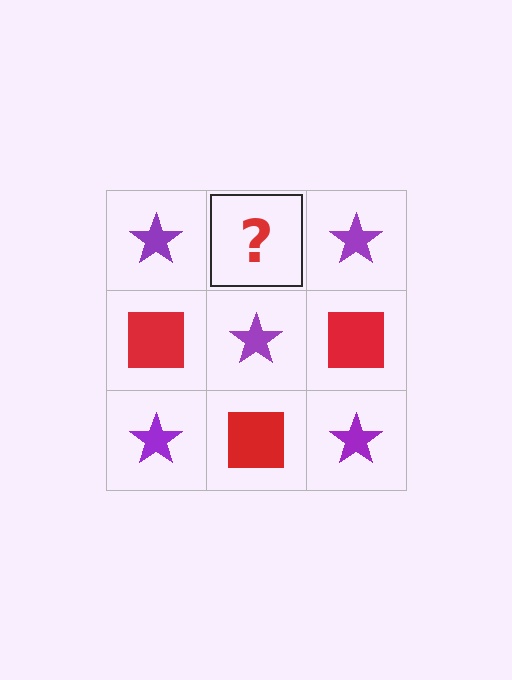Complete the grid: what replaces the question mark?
The question mark should be replaced with a red square.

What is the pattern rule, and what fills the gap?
The rule is that it alternates purple star and red square in a checkerboard pattern. The gap should be filled with a red square.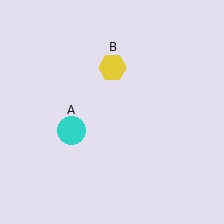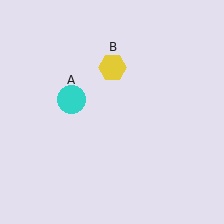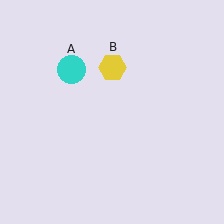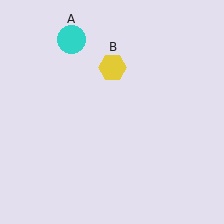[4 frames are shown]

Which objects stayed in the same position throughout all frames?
Yellow hexagon (object B) remained stationary.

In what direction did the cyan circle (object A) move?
The cyan circle (object A) moved up.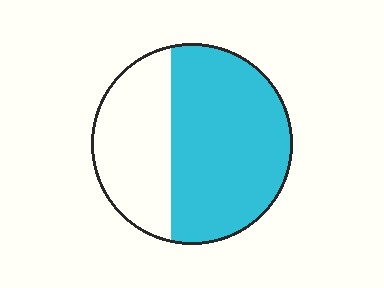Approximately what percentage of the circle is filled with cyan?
Approximately 65%.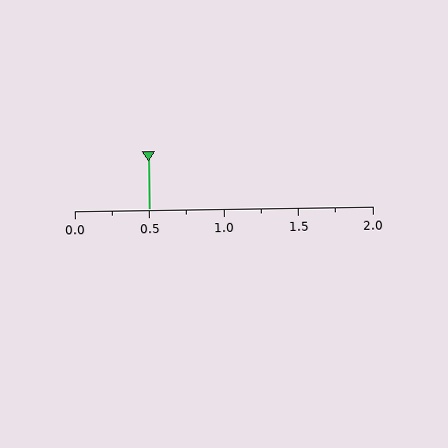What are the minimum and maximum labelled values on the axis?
The axis runs from 0.0 to 2.0.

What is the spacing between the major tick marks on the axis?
The major ticks are spaced 0.5 apart.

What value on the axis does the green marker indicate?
The marker indicates approximately 0.5.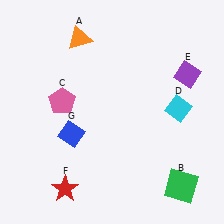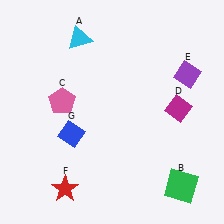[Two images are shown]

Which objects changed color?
A changed from orange to cyan. D changed from cyan to magenta.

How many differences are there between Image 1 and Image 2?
There are 2 differences between the two images.